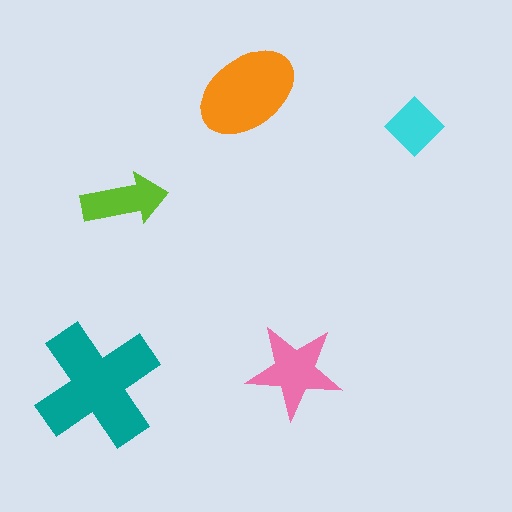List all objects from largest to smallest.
The teal cross, the orange ellipse, the pink star, the lime arrow, the cyan diamond.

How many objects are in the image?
There are 5 objects in the image.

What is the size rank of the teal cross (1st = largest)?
1st.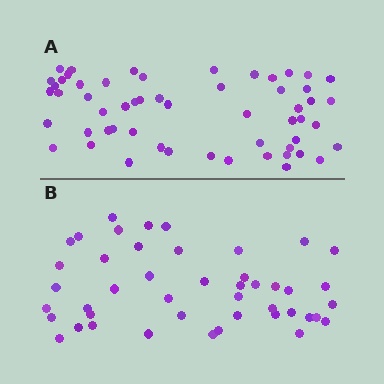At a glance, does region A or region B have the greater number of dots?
Region A (the top region) has more dots.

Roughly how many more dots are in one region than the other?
Region A has roughly 12 or so more dots than region B.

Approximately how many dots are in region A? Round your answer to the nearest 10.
About 60 dots. (The exact count is 56, which rounds to 60.)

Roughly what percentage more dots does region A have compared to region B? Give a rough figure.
About 25% more.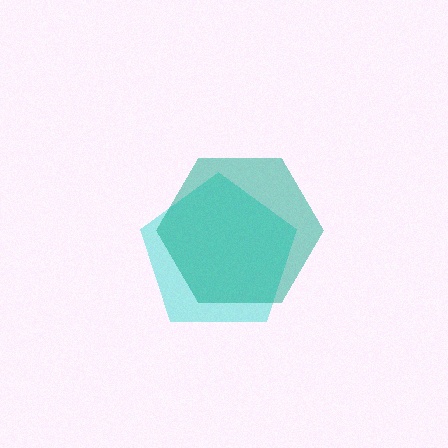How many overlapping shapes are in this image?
There are 2 overlapping shapes in the image.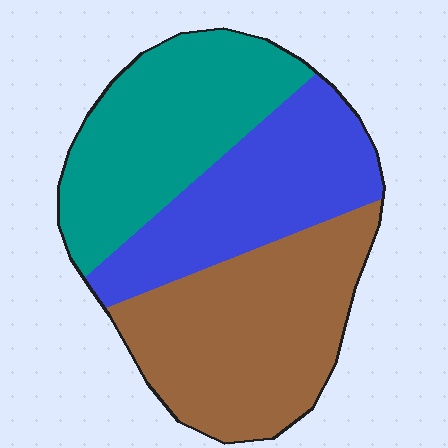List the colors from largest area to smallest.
From largest to smallest: brown, teal, blue.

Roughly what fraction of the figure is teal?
Teal covers about 35% of the figure.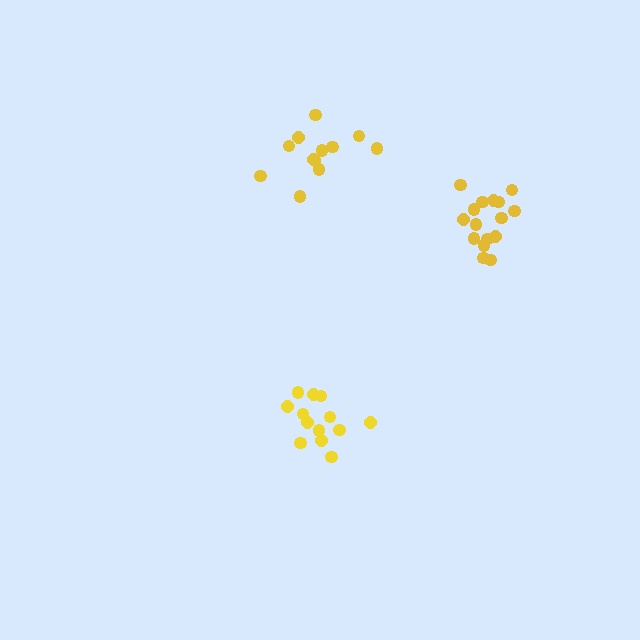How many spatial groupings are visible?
There are 3 spatial groupings.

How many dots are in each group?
Group 1: 16 dots, Group 2: 13 dots, Group 3: 12 dots (41 total).